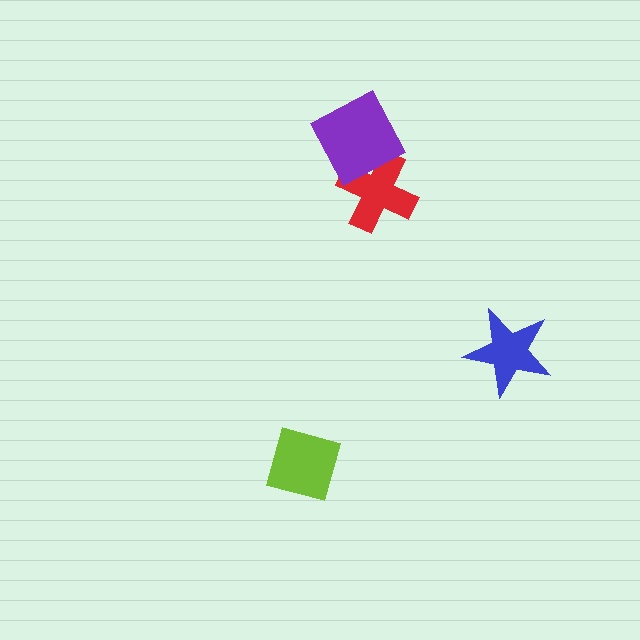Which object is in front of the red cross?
The purple diamond is in front of the red cross.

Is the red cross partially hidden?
Yes, it is partially covered by another shape.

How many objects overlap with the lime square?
0 objects overlap with the lime square.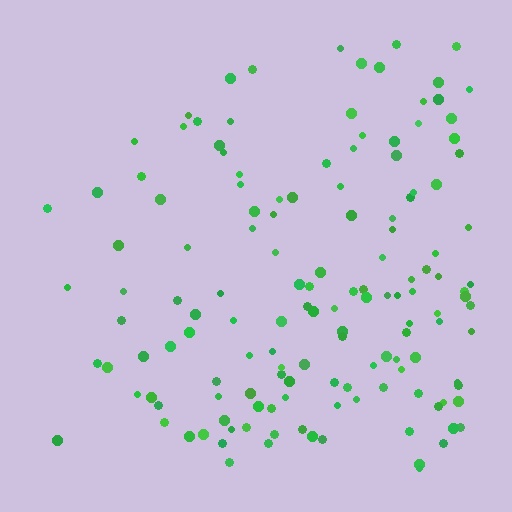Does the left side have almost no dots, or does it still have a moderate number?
Still a moderate number, just noticeably fewer than the right.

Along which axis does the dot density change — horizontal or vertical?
Horizontal.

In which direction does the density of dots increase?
From left to right, with the right side densest.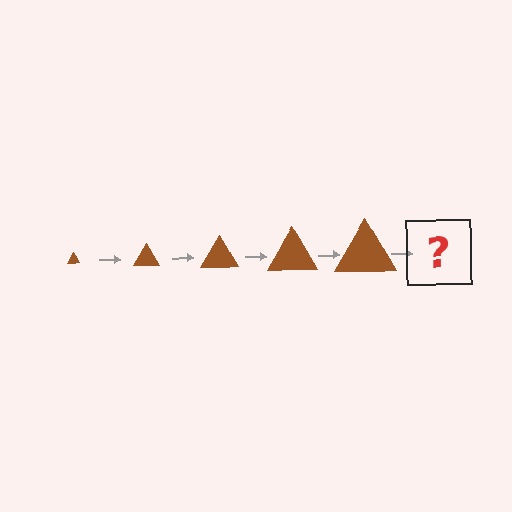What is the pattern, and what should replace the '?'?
The pattern is that the triangle gets progressively larger each step. The '?' should be a brown triangle, larger than the previous one.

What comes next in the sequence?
The next element should be a brown triangle, larger than the previous one.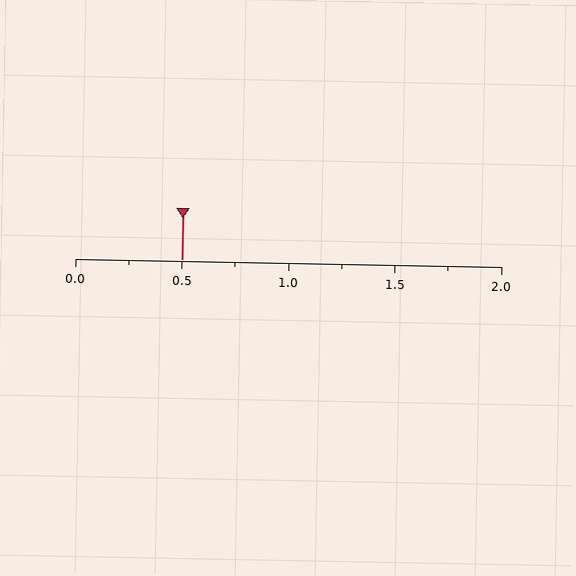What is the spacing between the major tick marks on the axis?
The major ticks are spaced 0.5 apart.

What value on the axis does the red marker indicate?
The marker indicates approximately 0.5.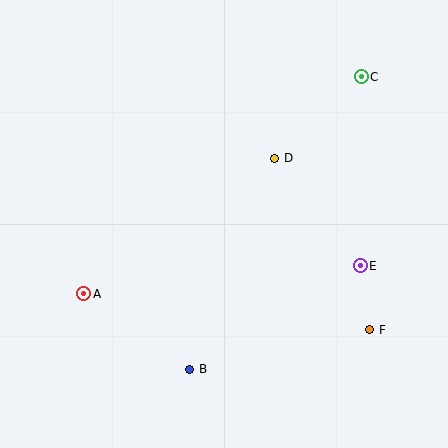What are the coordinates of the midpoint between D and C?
The midpoint between D and C is at (318, 117).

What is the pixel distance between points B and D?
The distance between B and D is 227 pixels.